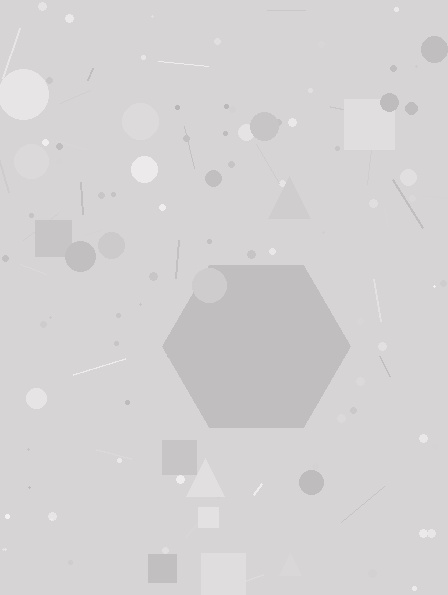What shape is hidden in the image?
A hexagon is hidden in the image.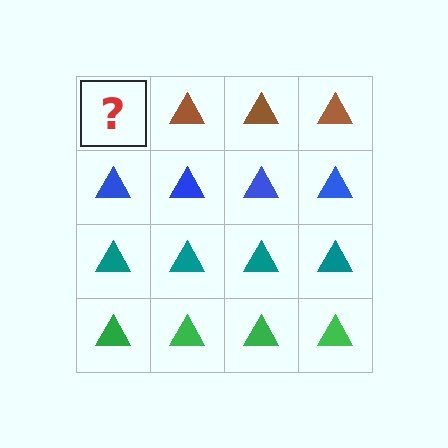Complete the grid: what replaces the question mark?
The question mark should be replaced with a brown triangle.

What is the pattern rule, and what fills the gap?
The rule is that each row has a consistent color. The gap should be filled with a brown triangle.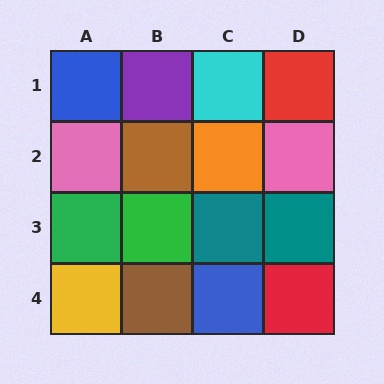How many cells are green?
2 cells are green.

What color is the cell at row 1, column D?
Red.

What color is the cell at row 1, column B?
Purple.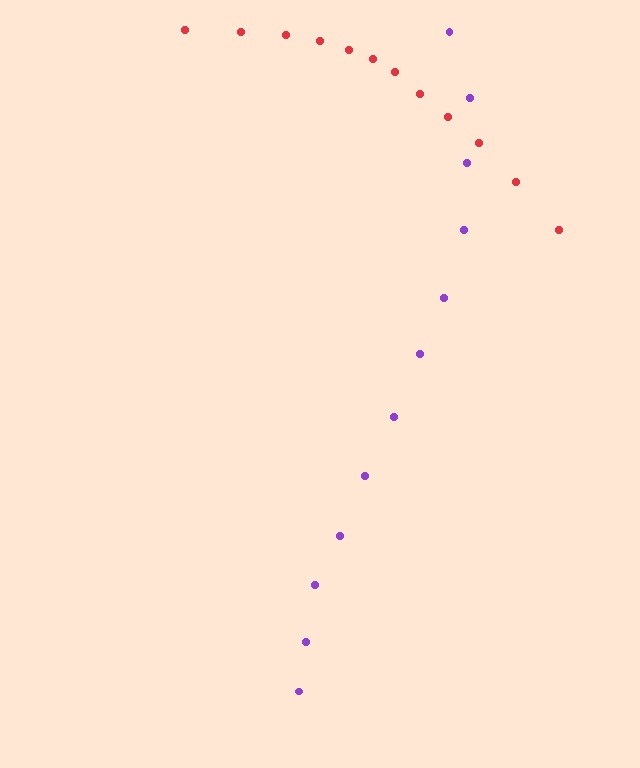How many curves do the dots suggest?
There are 2 distinct paths.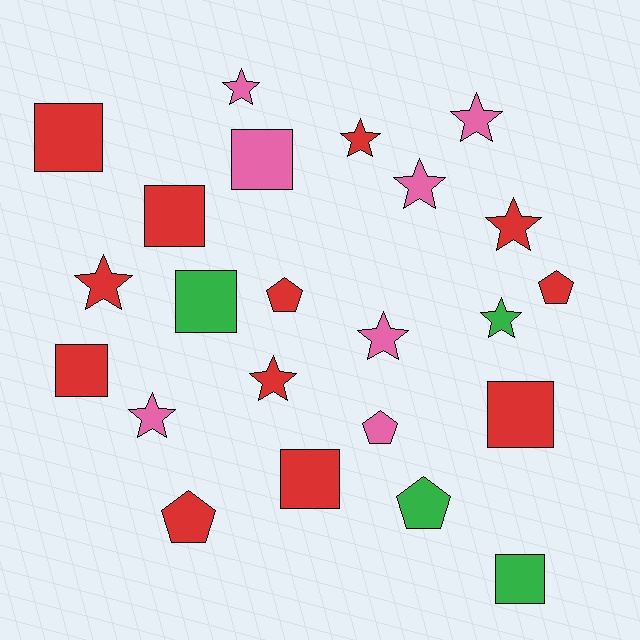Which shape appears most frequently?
Star, with 10 objects.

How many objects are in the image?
There are 23 objects.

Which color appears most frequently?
Red, with 12 objects.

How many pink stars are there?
There are 5 pink stars.